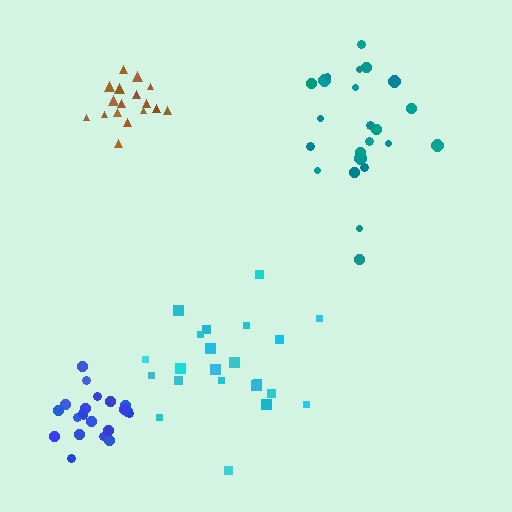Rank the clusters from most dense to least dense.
brown, blue, cyan, teal.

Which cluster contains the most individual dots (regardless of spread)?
Teal (23).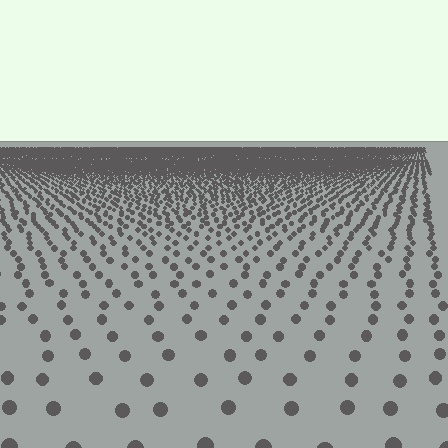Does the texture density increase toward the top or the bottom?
Density increases toward the top.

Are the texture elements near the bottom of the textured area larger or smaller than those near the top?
Larger. Near the bottom, elements are closer to the viewer and appear at a bigger on-screen size.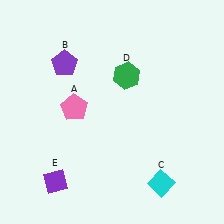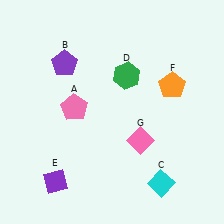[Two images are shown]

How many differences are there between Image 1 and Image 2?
There are 2 differences between the two images.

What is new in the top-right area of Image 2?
An orange pentagon (F) was added in the top-right area of Image 2.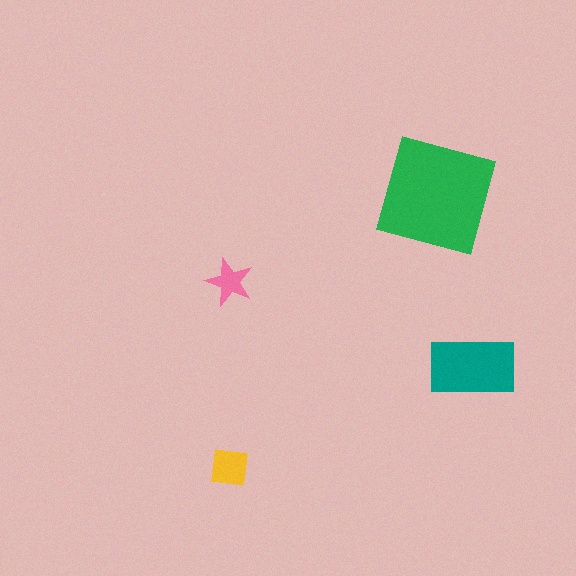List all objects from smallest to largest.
The pink star, the yellow square, the teal rectangle, the green square.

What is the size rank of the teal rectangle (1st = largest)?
2nd.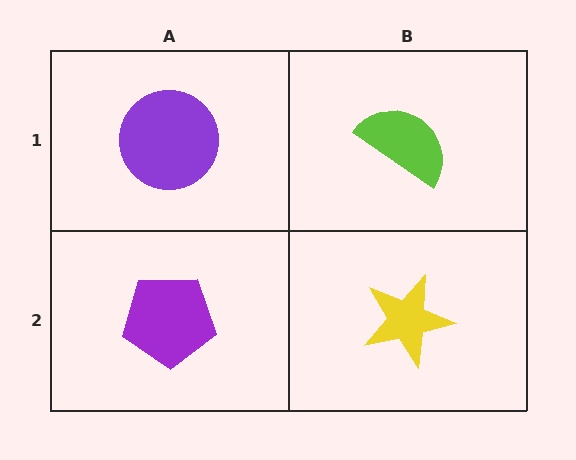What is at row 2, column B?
A yellow star.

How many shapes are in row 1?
2 shapes.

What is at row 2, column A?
A purple pentagon.